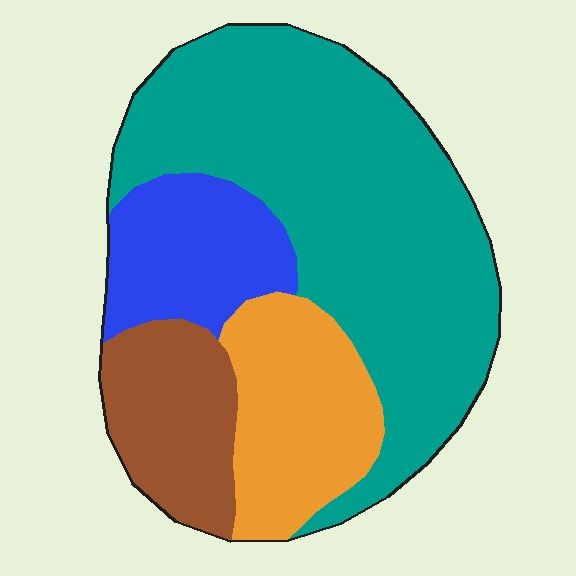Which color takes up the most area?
Teal, at roughly 55%.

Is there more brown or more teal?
Teal.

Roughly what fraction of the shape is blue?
Blue takes up less than a quarter of the shape.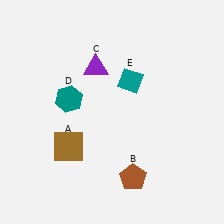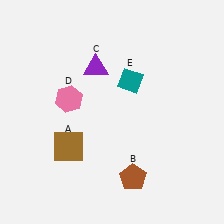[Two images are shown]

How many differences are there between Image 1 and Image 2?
There is 1 difference between the two images.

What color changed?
The hexagon (D) changed from teal in Image 1 to pink in Image 2.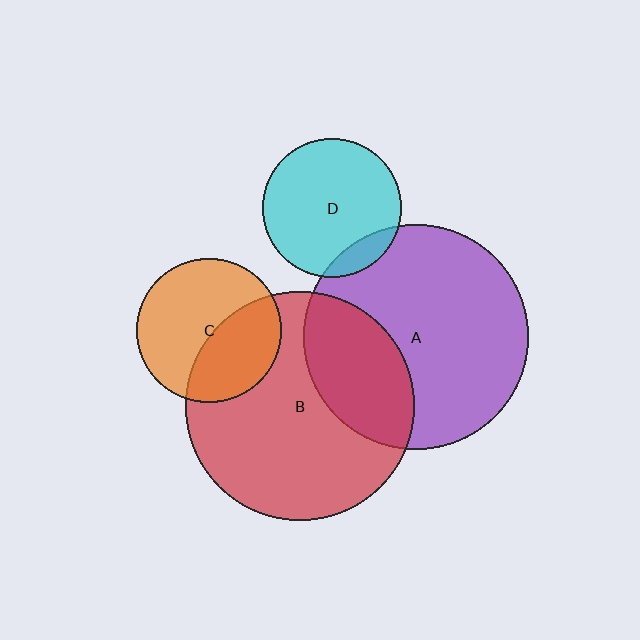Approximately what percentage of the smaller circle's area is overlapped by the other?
Approximately 40%.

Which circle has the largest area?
Circle B (red).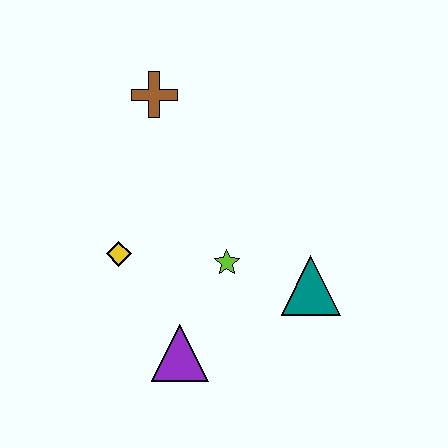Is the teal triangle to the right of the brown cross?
Yes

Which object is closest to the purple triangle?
The lime star is closest to the purple triangle.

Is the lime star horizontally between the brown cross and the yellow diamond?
No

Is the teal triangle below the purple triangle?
No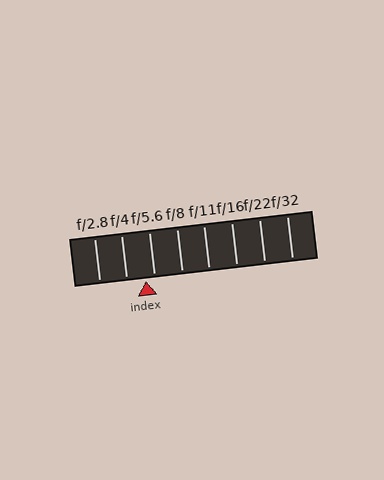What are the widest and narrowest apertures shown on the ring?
The widest aperture shown is f/2.8 and the narrowest is f/32.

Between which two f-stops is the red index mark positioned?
The index mark is between f/4 and f/5.6.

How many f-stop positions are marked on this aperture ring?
There are 8 f-stop positions marked.